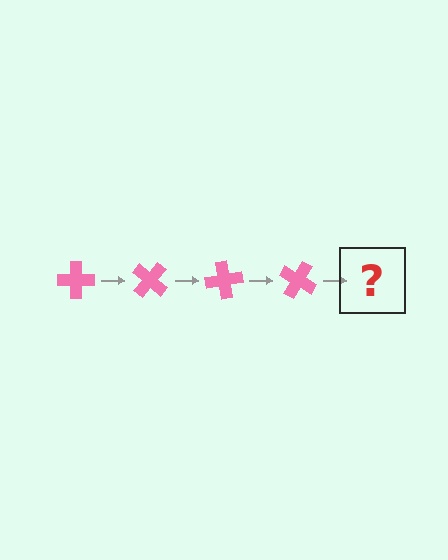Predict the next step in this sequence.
The next step is a pink cross rotated 160 degrees.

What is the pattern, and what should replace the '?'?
The pattern is that the cross rotates 40 degrees each step. The '?' should be a pink cross rotated 160 degrees.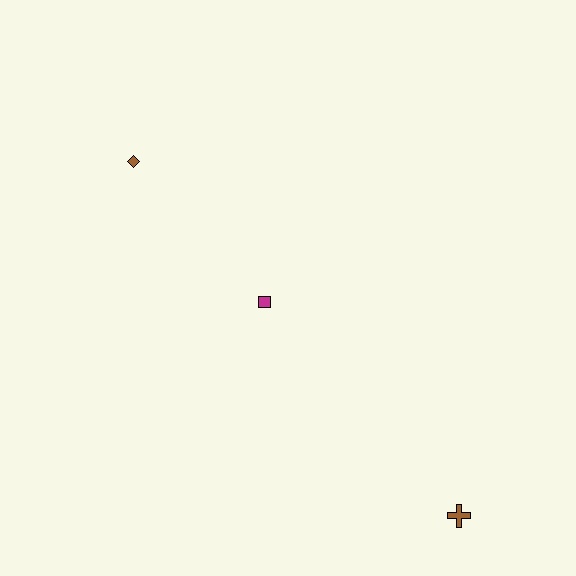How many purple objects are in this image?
There are no purple objects.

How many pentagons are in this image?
There are no pentagons.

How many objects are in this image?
There are 3 objects.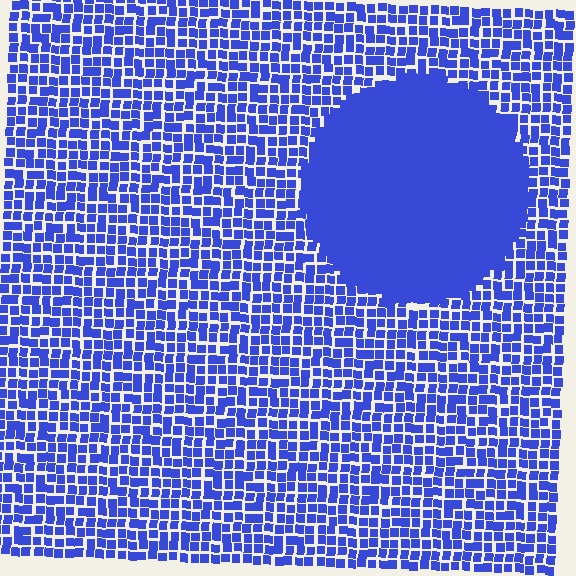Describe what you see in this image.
The image contains small blue elements arranged at two different densities. A circle-shaped region is visible where the elements are more densely packed than the surrounding area.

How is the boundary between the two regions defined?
The boundary is defined by a change in element density (approximately 2.2x ratio). All elements are the same color, size, and shape.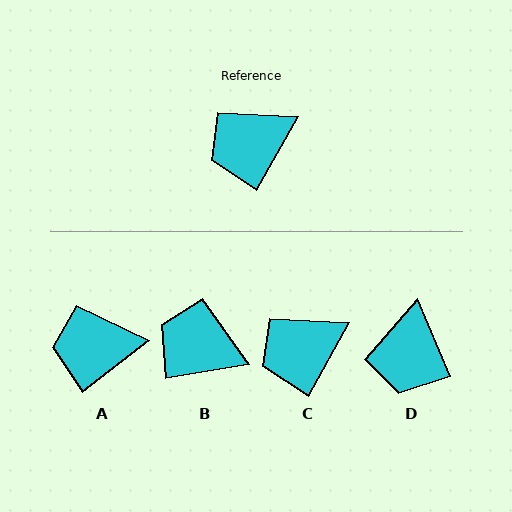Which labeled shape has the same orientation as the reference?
C.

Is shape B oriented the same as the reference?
No, it is off by about 51 degrees.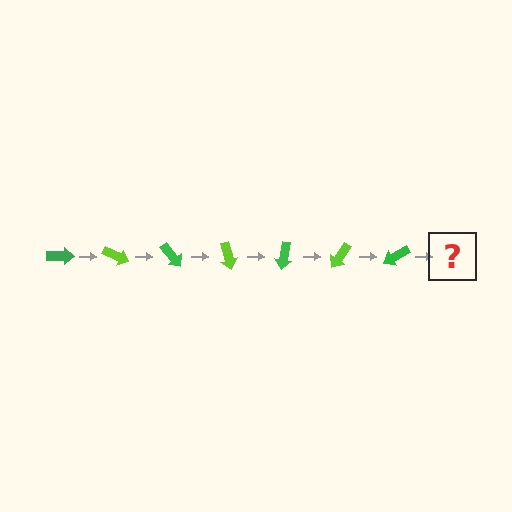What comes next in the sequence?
The next element should be a lime arrow, rotated 175 degrees from the start.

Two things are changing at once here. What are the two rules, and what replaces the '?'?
The two rules are that it rotates 25 degrees each step and the color cycles through green and lime. The '?' should be a lime arrow, rotated 175 degrees from the start.